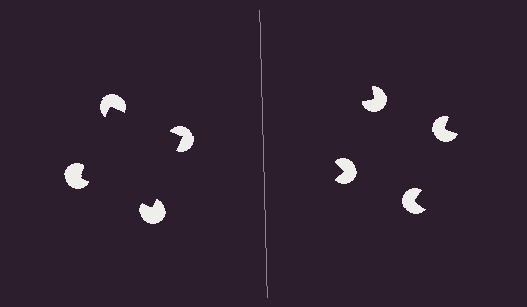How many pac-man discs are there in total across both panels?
8 — 4 on each side.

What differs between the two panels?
The pac-man discs are positioned identically on both sides; only the wedge orientations differ. On the left they align to a square; on the right they are misaligned.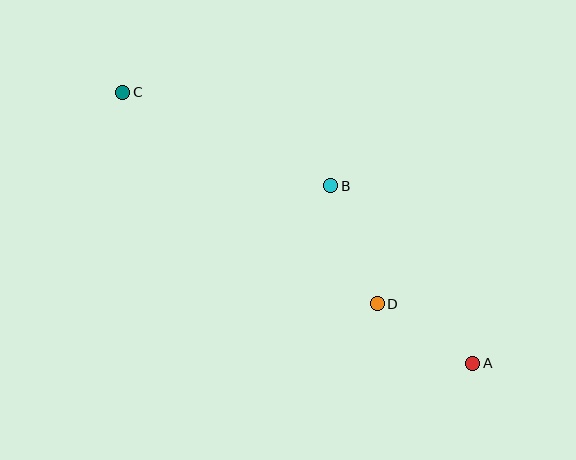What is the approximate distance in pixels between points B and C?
The distance between B and C is approximately 228 pixels.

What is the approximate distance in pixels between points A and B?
The distance between A and B is approximately 227 pixels.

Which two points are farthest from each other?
Points A and C are farthest from each other.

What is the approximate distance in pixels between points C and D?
The distance between C and D is approximately 331 pixels.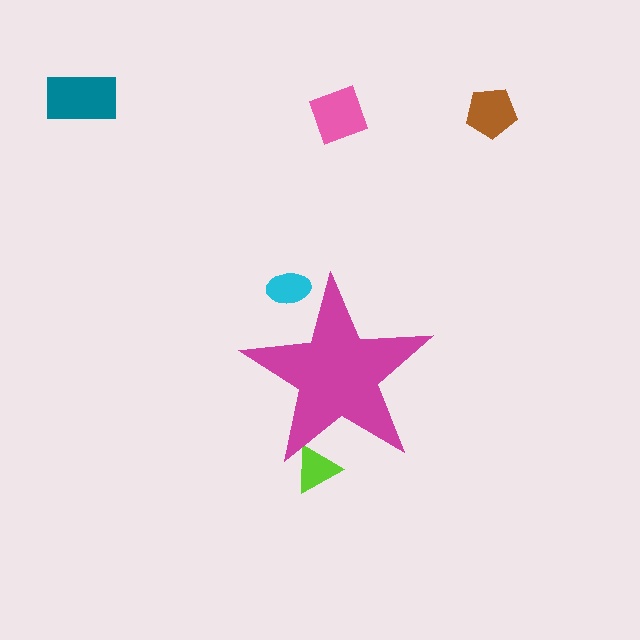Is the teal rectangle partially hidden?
No, the teal rectangle is fully visible.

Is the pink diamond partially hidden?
No, the pink diamond is fully visible.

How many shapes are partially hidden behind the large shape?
2 shapes are partially hidden.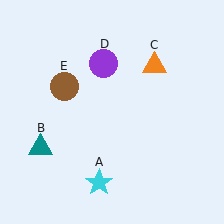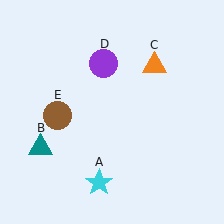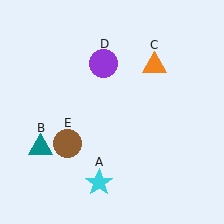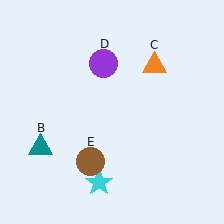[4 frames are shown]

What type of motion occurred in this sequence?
The brown circle (object E) rotated counterclockwise around the center of the scene.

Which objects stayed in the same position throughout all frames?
Cyan star (object A) and teal triangle (object B) and orange triangle (object C) and purple circle (object D) remained stationary.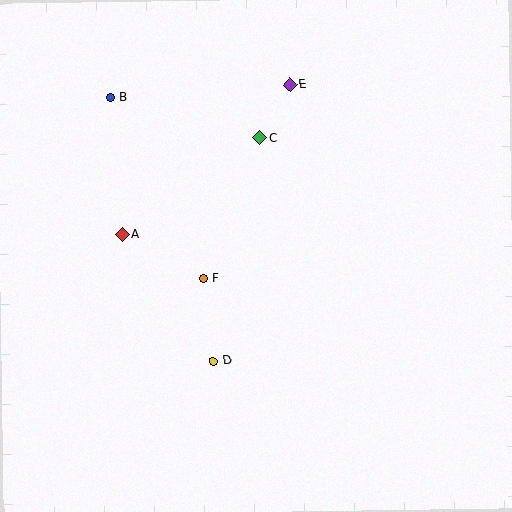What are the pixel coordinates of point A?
Point A is at (122, 234).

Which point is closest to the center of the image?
Point F at (204, 278) is closest to the center.